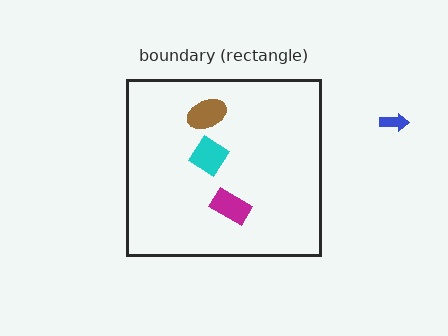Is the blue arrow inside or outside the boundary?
Outside.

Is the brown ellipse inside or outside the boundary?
Inside.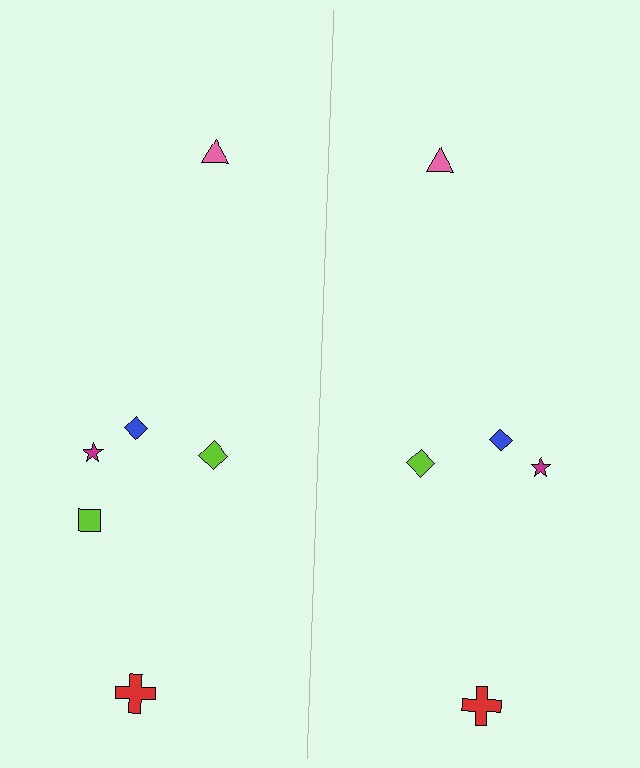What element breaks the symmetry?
A lime square is missing from the right side.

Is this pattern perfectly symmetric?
No, the pattern is not perfectly symmetric. A lime square is missing from the right side.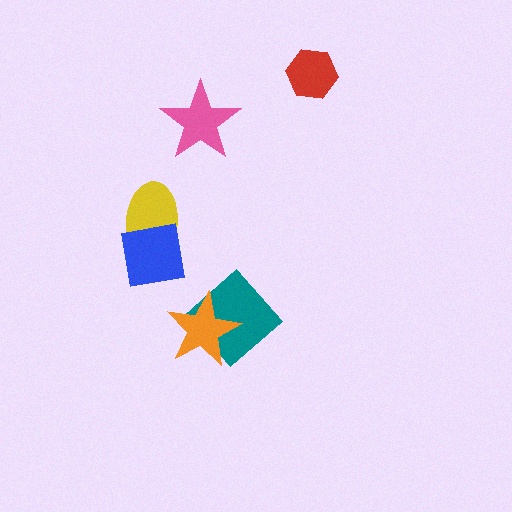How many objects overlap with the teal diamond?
1 object overlaps with the teal diamond.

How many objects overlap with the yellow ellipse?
1 object overlaps with the yellow ellipse.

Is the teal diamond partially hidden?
Yes, it is partially covered by another shape.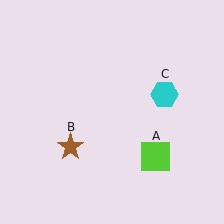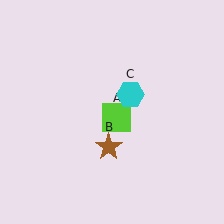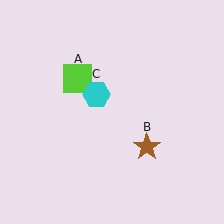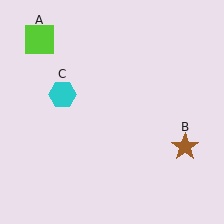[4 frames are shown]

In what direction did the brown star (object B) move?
The brown star (object B) moved right.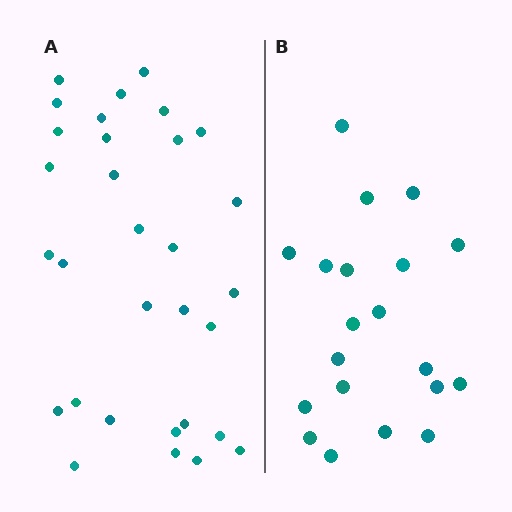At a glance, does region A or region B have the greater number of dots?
Region A (the left region) has more dots.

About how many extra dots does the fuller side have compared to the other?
Region A has roughly 12 or so more dots than region B.